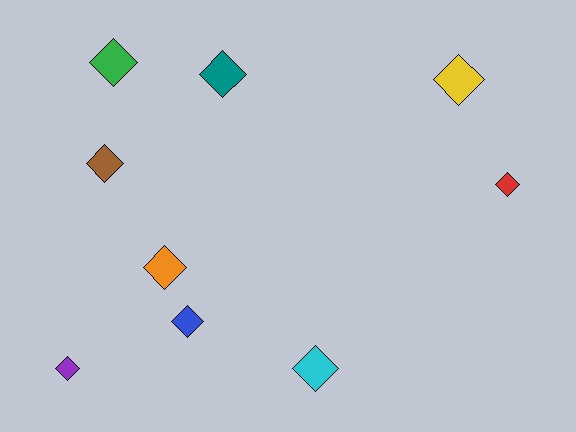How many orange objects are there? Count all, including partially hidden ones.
There is 1 orange object.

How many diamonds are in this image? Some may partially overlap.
There are 9 diamonds.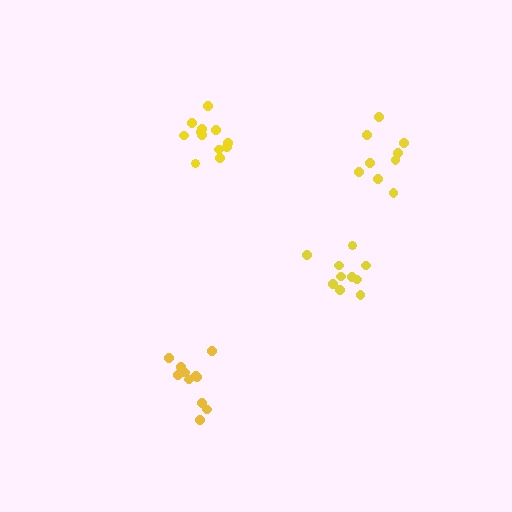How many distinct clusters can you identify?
There are 4 distinct clusters.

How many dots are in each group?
Group 1: 10 dots, Group 2: 12 dots, Group 3: 11 dots, Group 4: 9 dots (42 total).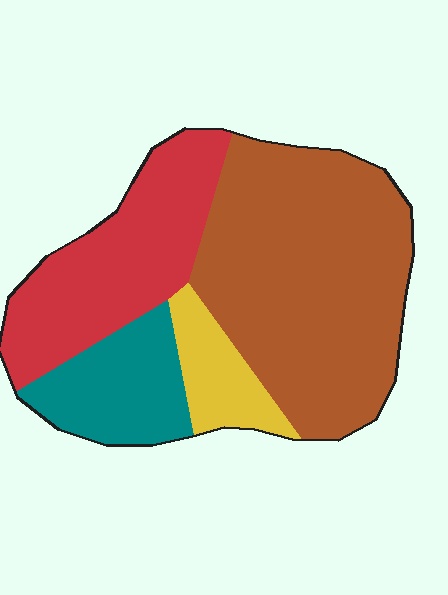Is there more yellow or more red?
Red.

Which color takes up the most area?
Brown, at roughly 50%.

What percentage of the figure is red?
Red takes up about one quarter (1/4) of the figure.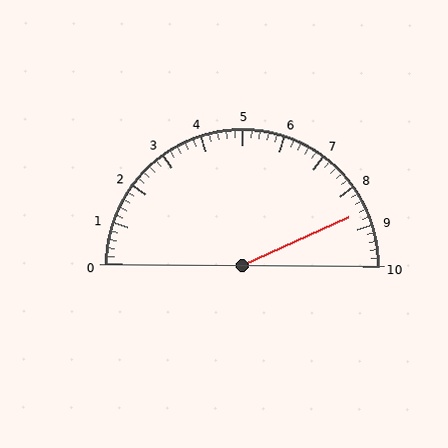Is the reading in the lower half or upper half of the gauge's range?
The reading is in the upper half of the range (0 to 10).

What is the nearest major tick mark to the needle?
The nearest major tick mark is 9.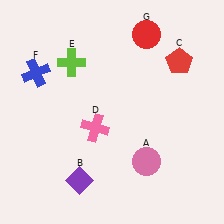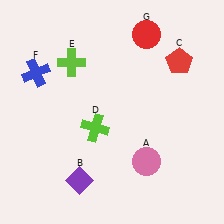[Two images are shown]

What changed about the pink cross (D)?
In Image 1, D is pink. In Image 2, it changed to lime.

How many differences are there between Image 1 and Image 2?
There is 1 difference between the two images.